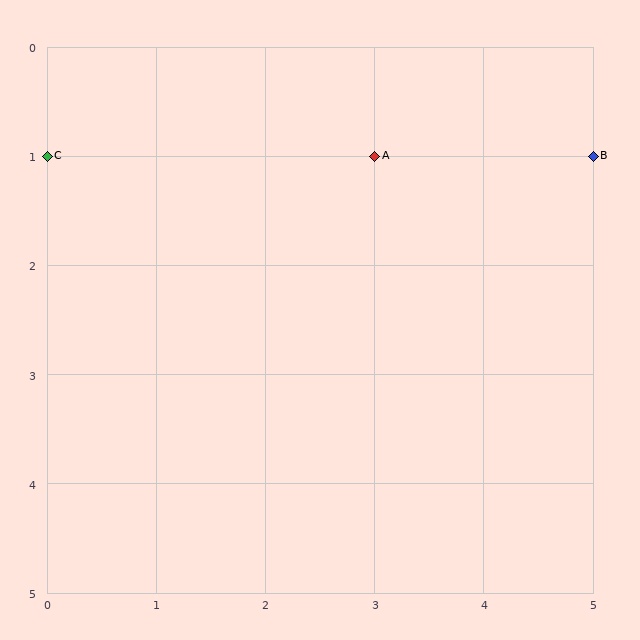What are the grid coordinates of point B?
Point B is at grid coordinates (5, 1).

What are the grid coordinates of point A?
Point A is at grid coordinates (3, 1).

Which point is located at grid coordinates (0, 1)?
Point C is at (0, 1).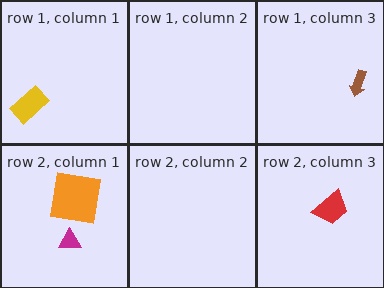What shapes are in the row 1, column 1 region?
The yellow rectangle.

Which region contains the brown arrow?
The row 1, column 3 region.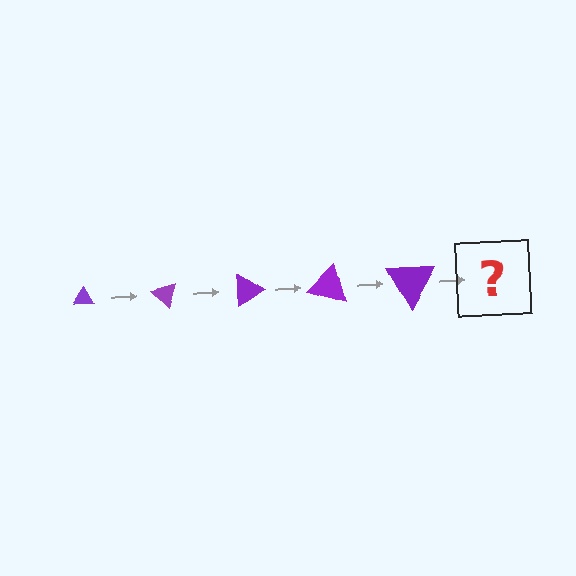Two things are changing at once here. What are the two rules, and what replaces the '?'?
The two rules are that the triangle grows larger each step and it rotates 45 degrees each step. The '?' should be a triangle, larger than the previous one and rotated 225 degrees from the start.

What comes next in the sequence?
The next element should be a triangle, larger than the previous one and rotated 225 degrees from the start.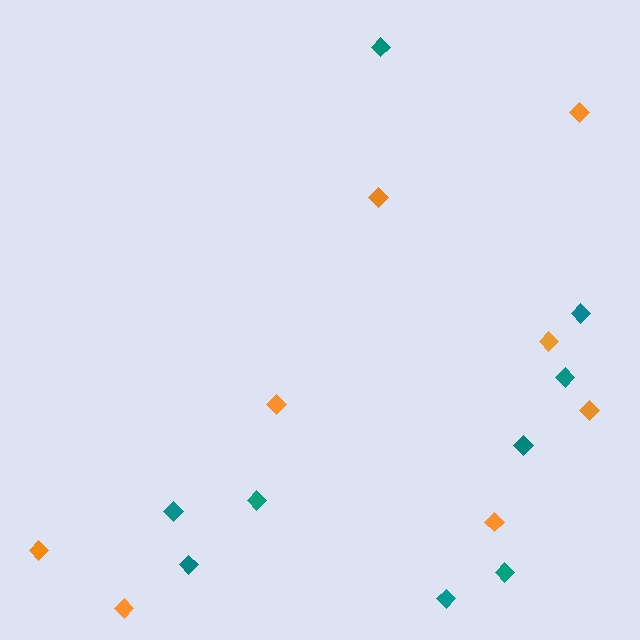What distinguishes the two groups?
There are 2 groups: one group of teal diamonds (9) and one group of orange diamonds (8).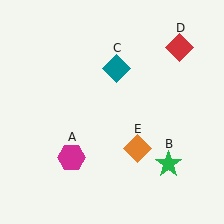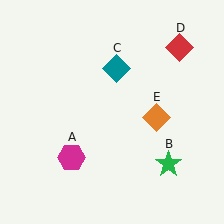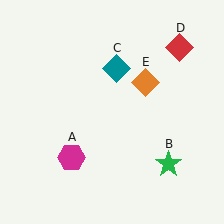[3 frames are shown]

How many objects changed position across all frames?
1 object changed position: orange diamond (object E).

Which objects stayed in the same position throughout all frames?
Magenta hexagon (object A) and green star (object B) and teal diamond (object C) and red diamond (object D) remained stationary.